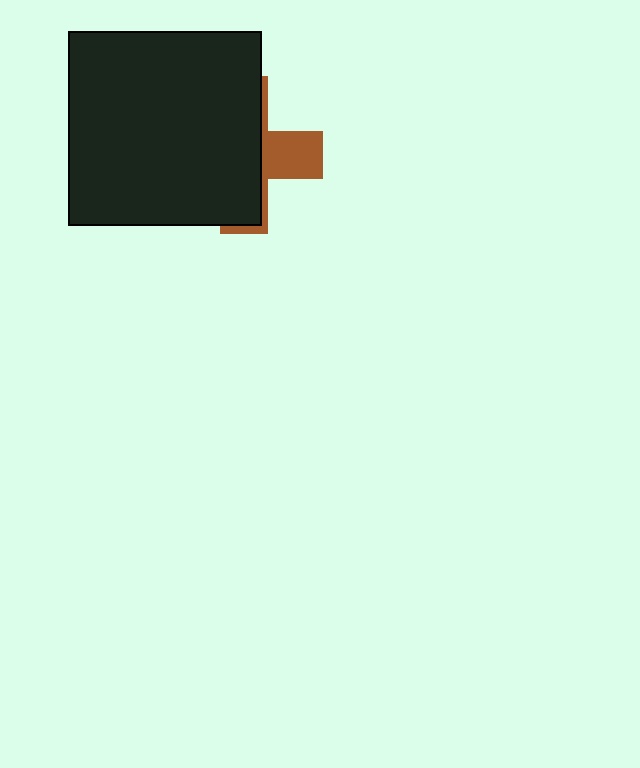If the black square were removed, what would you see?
You would see the complete brown cross.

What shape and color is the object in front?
The object in front is a black square.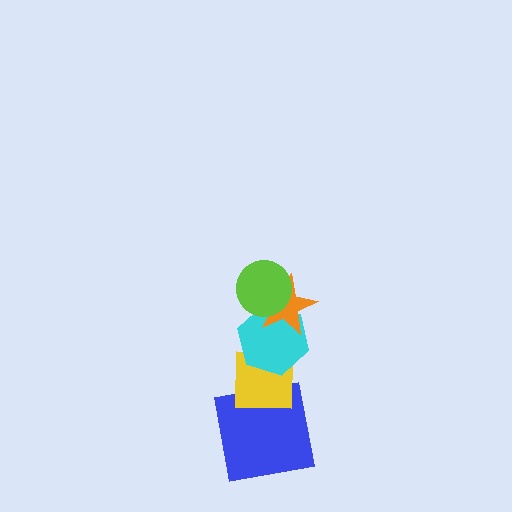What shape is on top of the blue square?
The yellow square is on top of the blue square.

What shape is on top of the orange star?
The lime circle is on top of the orange star.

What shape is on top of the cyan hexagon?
The orange star is on top of the cyan hexagon.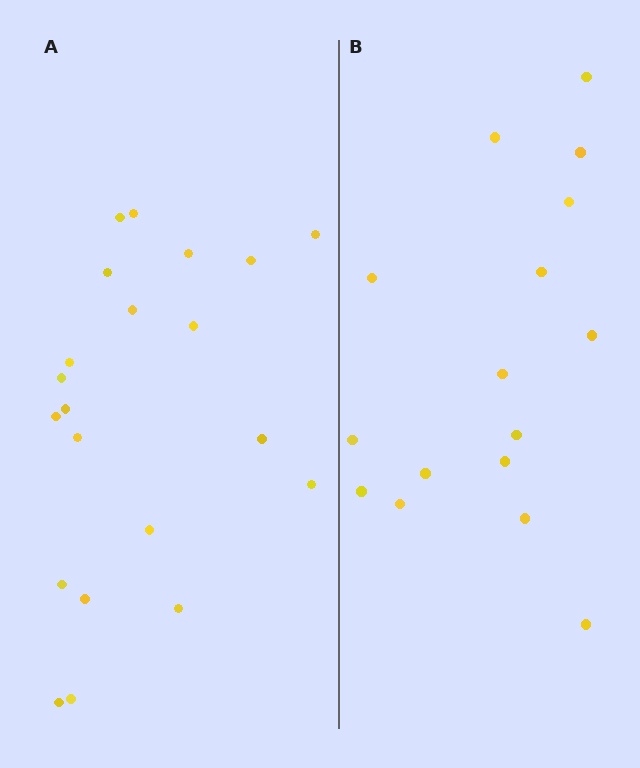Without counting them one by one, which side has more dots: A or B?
Region A (the left region) has more dots.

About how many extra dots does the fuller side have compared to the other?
Region A has about 5 more dots than region B.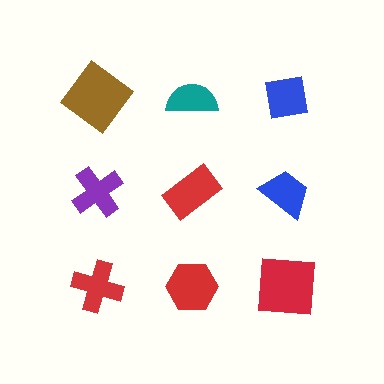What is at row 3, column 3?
A red square.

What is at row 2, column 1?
A purple cross.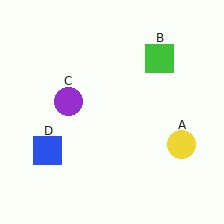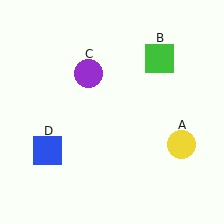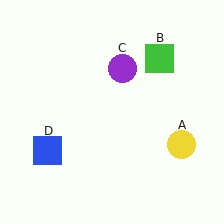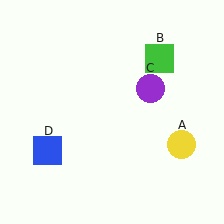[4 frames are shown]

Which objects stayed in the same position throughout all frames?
Yellow circle (object A) and green square (object B) and blue square (object D) remained stationary.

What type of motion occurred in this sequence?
The purple circle (object C) rotated clockwise around the center of the scene.